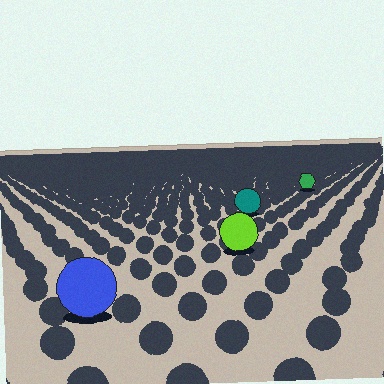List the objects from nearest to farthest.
From nearest to farthest: the blue circle, the lime circle, the teal circle, the green hexagon.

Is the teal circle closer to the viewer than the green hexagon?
Yes. The teal circle is closer — you can tell from the texture gradient: the ground texture is coarser near it.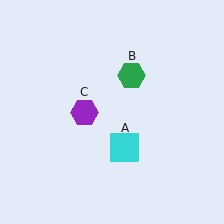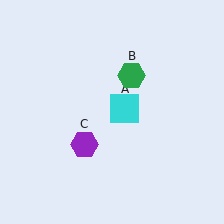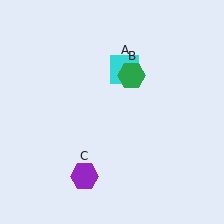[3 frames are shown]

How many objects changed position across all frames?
2 objects changed position: cyan square (object A), purple hexagon (object C).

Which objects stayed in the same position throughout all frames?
Green hexagon (object B) remained stationary.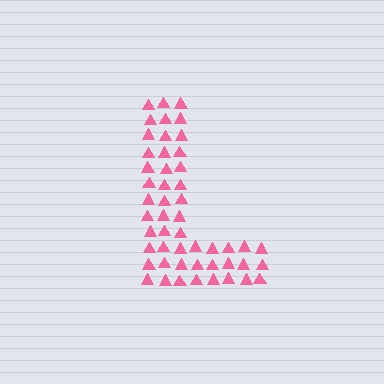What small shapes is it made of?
It is made of small triangles.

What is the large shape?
The large shape is the letter L.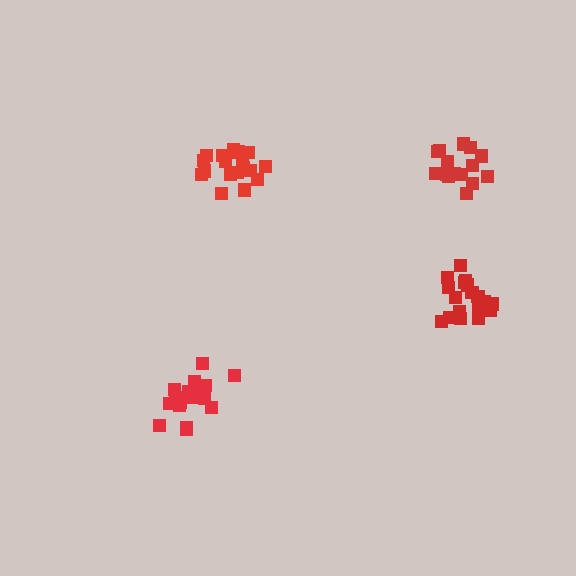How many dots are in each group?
Group 1: 18 dots, Group 2: 18 dots, Group 3: 19 dots, Group 4: 16 dots (71 total).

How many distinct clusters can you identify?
There are 4 distinct clusters.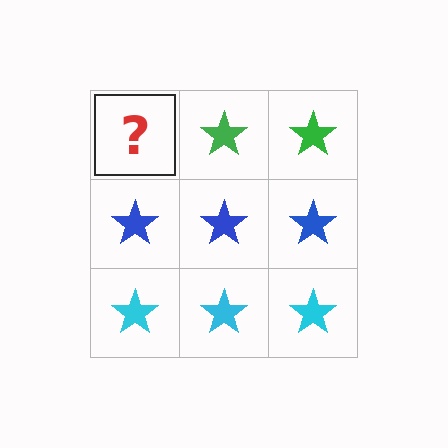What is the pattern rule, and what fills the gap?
The rule is that each row has a consistent color. The gap should be filled with a green star.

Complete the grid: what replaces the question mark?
The question mark should be replaced with a green star.